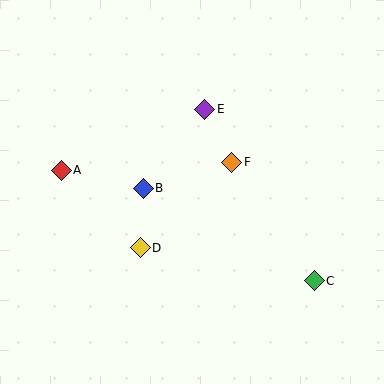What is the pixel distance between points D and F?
The distance between D and F is 125 pixels.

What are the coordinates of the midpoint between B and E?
The midpoint between B and E is at (174, 149).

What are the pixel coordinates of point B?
Point B is at (143, 188).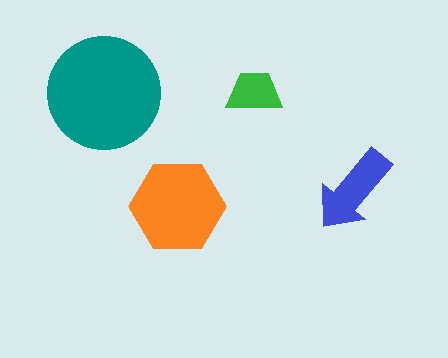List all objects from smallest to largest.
The green trapezoid, the blue arrow, the orange hexagon, the teal circle.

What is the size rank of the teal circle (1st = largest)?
1st.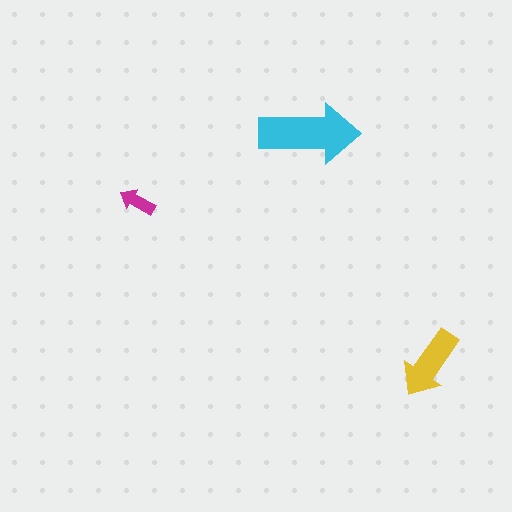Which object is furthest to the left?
The magenta arrow is leftmost.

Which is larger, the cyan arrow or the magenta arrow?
The cyan one.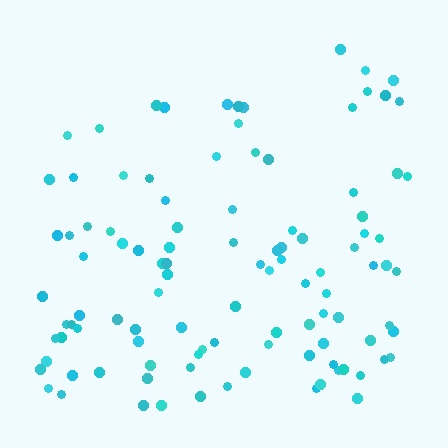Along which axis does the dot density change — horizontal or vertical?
Vertical.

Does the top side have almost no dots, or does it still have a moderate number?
Still a moderate number, just noticeably fewer than the bottom.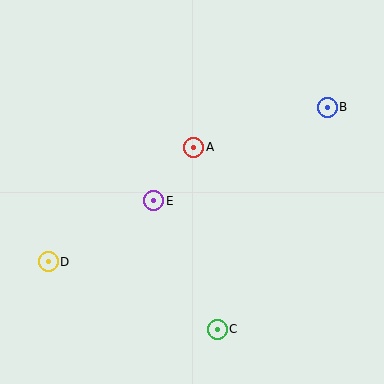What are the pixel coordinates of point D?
Point D is at (48, 262).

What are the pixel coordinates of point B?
Point B is at (327, 107).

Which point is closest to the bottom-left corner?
Point D is closest to the bottom-left corner.